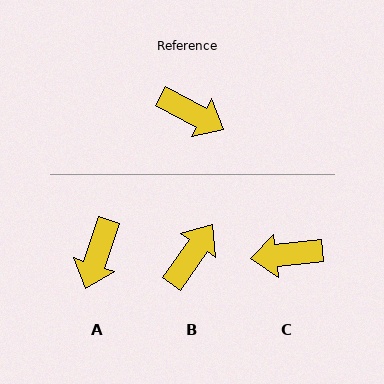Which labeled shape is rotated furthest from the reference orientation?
C, about 146 degrees away.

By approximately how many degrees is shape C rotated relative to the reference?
Approximately 146 degrees clockwise.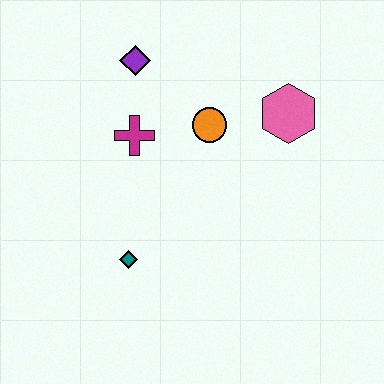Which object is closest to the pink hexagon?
The orange circle is closest to the pink hexagon.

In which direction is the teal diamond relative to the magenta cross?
The teal diamond is below the magenta cross.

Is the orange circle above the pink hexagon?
No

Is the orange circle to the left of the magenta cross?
No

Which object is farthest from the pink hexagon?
The teal diamond is farthest from the pink hexagon.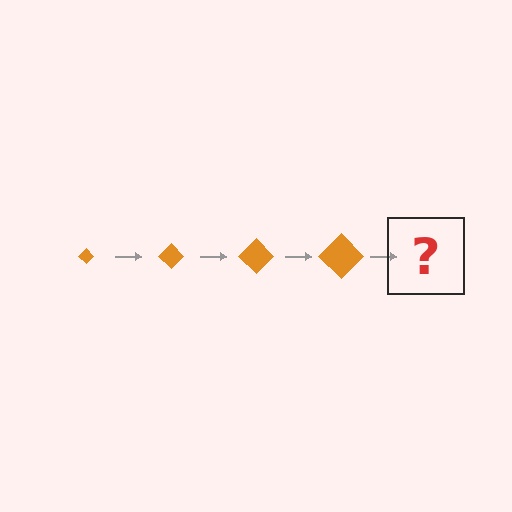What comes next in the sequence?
The next element should be an orange diamond, larger than the previous one.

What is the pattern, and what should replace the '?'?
The pattern is that the diamond gets progressively larger each step. The '?' should be an orange diamond, larger than the previous one.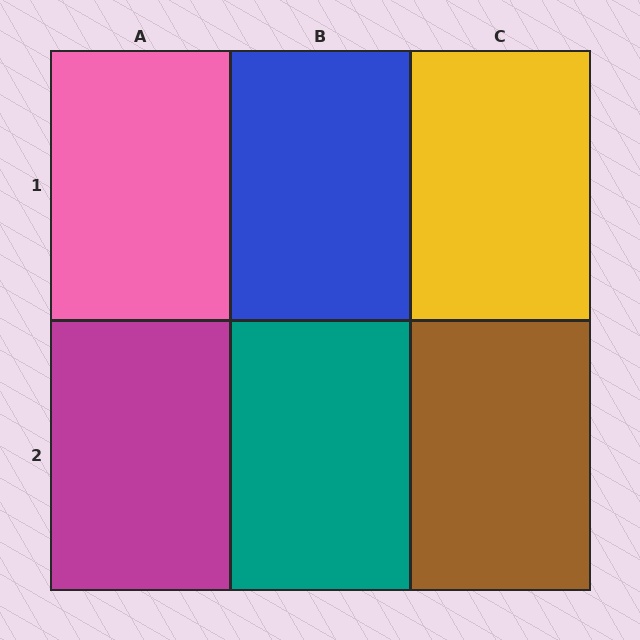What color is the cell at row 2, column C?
Brown.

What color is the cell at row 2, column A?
Magenta.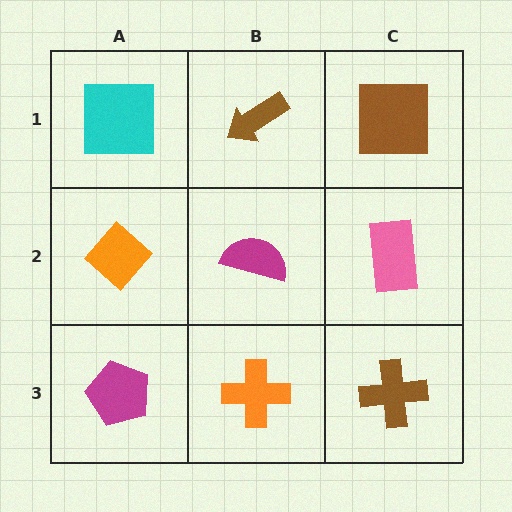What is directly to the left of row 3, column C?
An orange cross.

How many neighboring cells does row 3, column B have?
3.